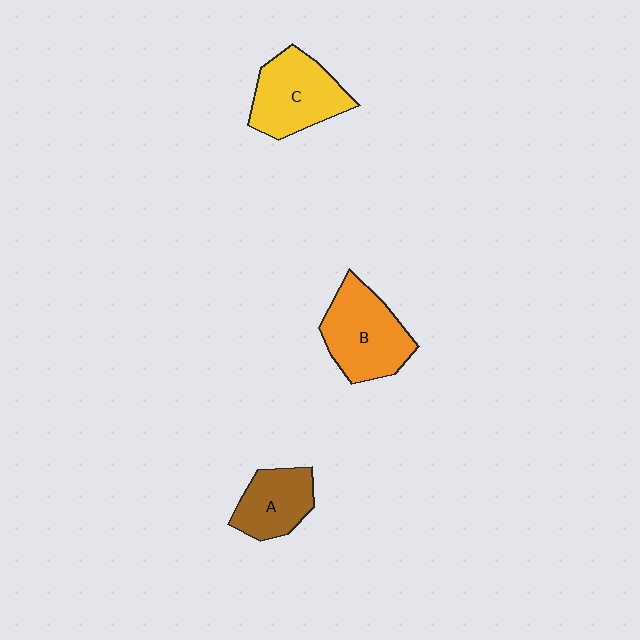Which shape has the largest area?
Shape B (orange).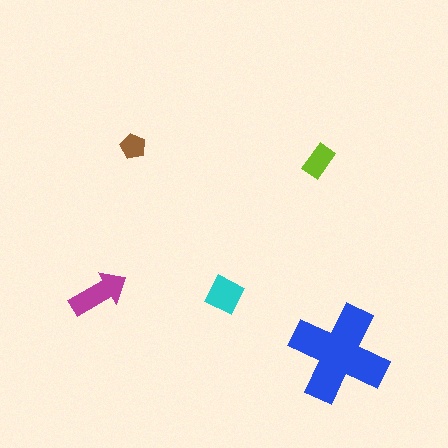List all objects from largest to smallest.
The blue cross, the magenta arrow, the cyan diamond, the lime rectangle, the brown pentagon.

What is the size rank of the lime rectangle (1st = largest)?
4th.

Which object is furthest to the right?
The blue cross is rightmost.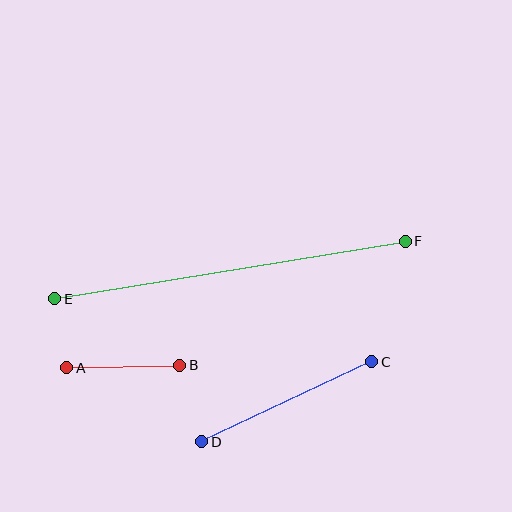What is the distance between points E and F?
The distance is approximately 355 pixels.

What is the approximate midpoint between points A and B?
The midpoint is at approximately (123, 367) pixels.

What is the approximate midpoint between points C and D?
The midpoint is at approximately (287, 402) pixels.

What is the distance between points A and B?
The distance is approximately 113 pixels.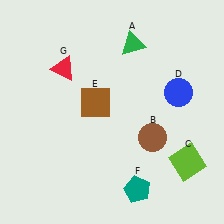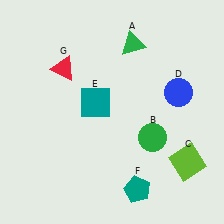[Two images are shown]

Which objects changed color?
B changed from brown to green. E changed from brown to teal.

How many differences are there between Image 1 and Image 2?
There are 2 differences between the two images.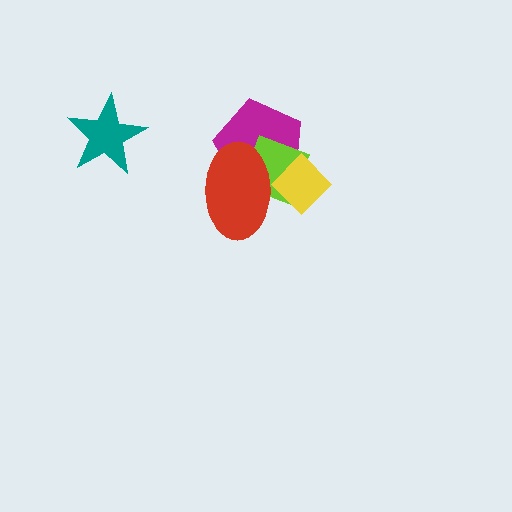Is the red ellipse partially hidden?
Yes, it is partially covered by another shape.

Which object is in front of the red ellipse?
The yellow diamond is in front of the red ellipse.